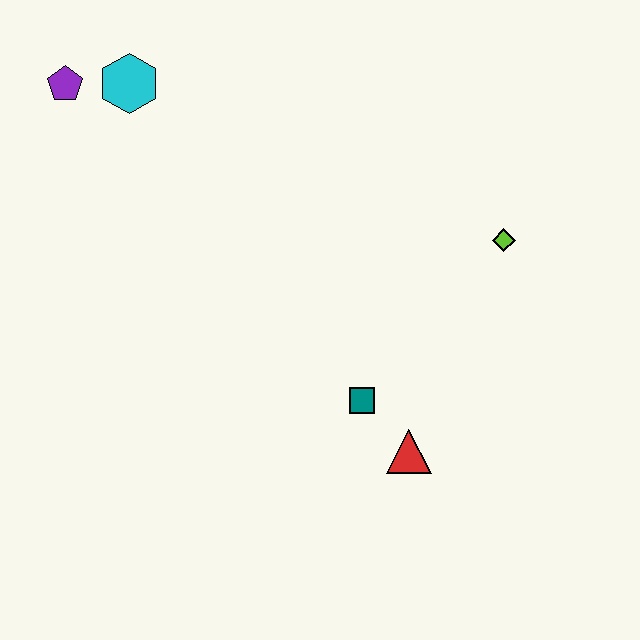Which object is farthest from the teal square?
The purple pentagon is farthest from the teal square.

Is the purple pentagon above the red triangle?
Yes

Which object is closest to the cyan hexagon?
The purple pentagon is closest to the cyan hexagon.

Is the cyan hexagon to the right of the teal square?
No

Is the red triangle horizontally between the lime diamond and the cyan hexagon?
Yes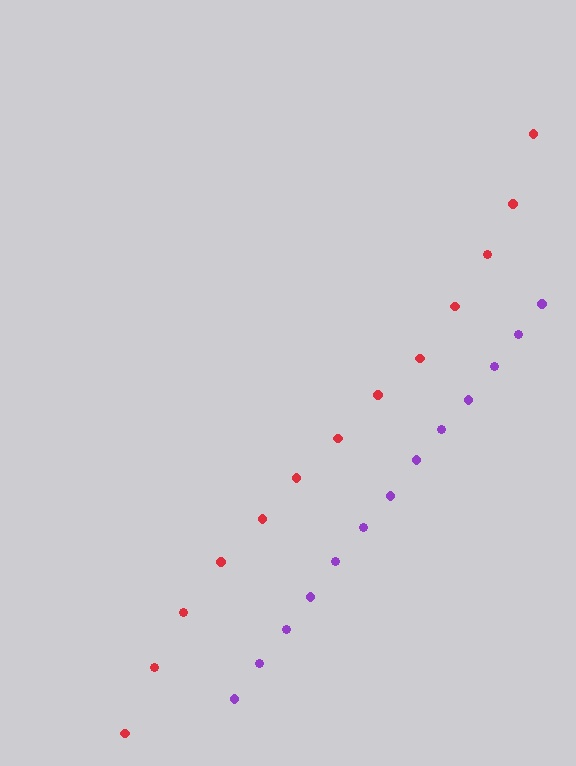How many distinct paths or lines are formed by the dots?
There are 2 distinct paths.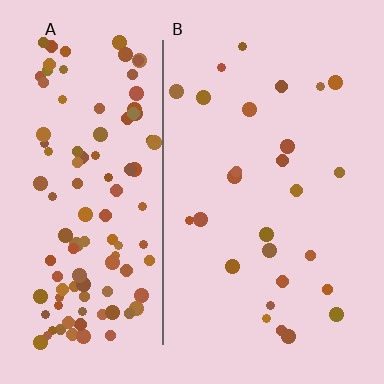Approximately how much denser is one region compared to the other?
Approximately 4.5× — region A over region B.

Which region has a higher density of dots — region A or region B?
A (the left).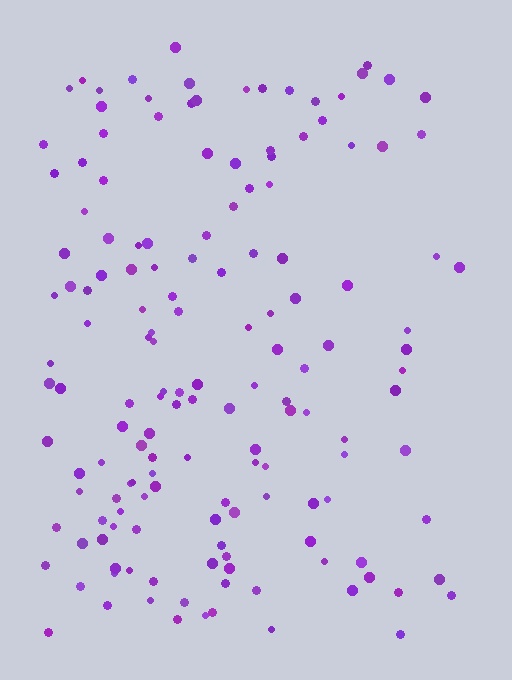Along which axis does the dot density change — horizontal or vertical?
Horizontal.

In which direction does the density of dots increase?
From right to left, with the left side densest.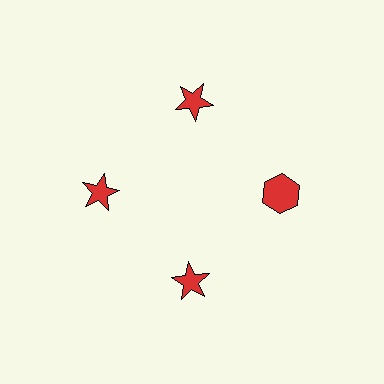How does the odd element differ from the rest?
It has a different shape: hexagon instead of star.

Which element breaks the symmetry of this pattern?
The red hexagon at roughly the 3 o'clock position breaks the symmetry. All other shapes are red stars.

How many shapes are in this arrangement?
There are 4 shapes arranged in a ring pattern.